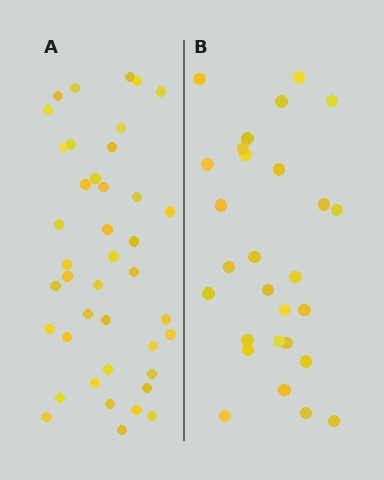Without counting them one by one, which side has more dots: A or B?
Region A (the left region) has more dots.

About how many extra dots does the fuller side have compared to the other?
Region A has approximately 15 more dots than region B.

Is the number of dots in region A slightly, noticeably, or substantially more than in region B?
Region A has substantially more. The ratio is roughly 1.5 to 1.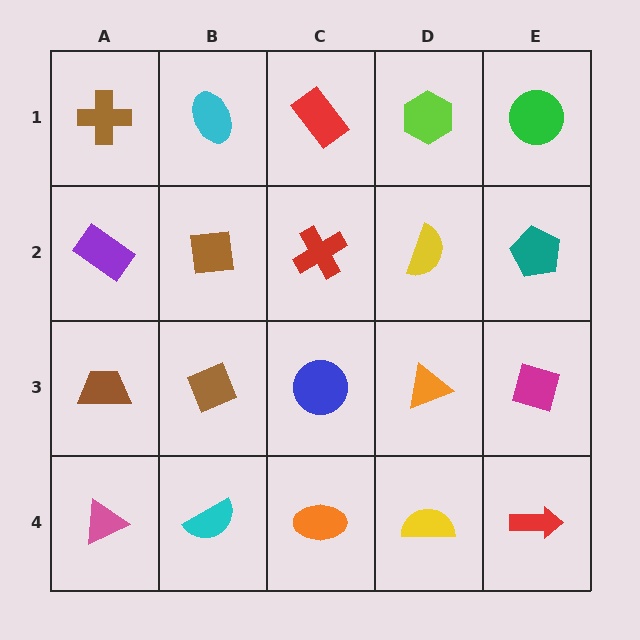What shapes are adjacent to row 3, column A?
A purple rectangle (row 2, column A), a pink triangle (row 4, column A), a brown diamond (row 3, column B).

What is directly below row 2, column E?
A magenta diamond.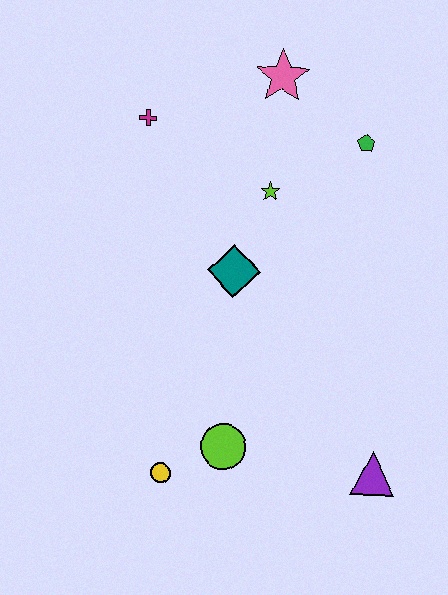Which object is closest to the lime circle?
The yellow circle is closest to the lime circle.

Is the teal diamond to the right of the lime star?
No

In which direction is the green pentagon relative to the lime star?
The green pentagon is to the right of the lime star.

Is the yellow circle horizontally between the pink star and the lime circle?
No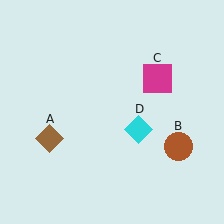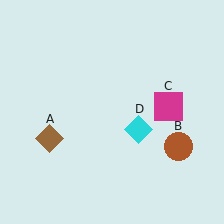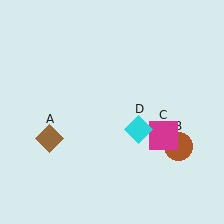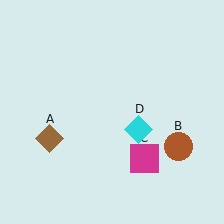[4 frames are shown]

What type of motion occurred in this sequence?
The magenta square (object C) rotated clockwise around the center of the scene.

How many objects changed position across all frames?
1 object changed position: magenta square (object C).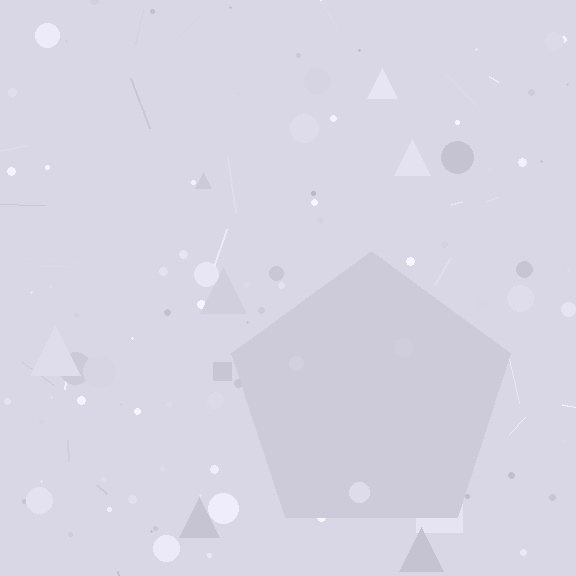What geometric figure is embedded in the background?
A pentagon is embedded in the background.